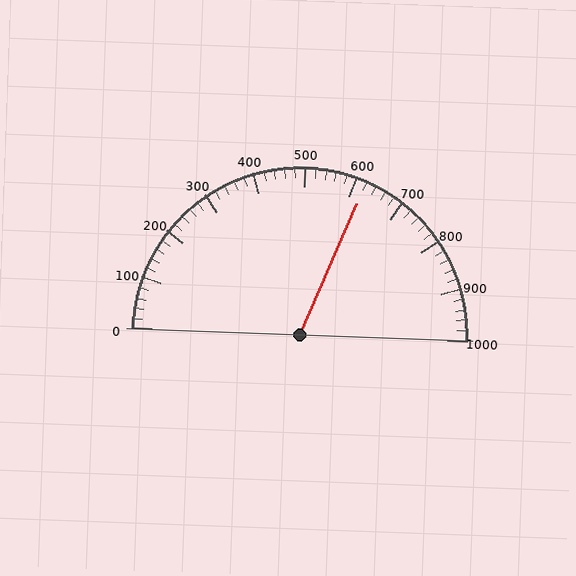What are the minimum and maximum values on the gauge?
The gauge ranges from 0 to 1000.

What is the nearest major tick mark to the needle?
The nearest major tick mark is 600.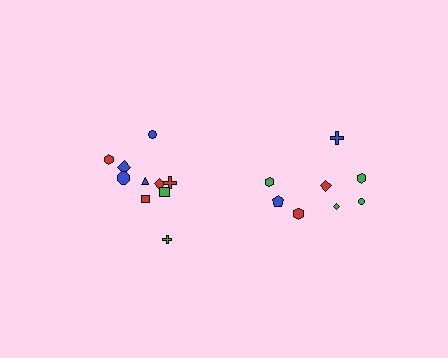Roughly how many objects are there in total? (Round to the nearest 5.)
Roughly 20 objects in total.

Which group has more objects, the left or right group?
The left group.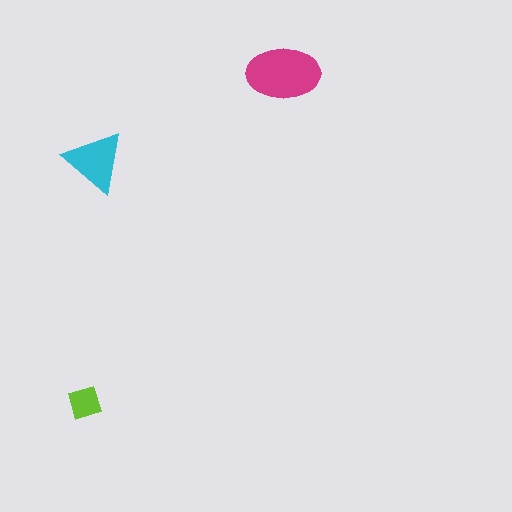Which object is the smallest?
The lime diamond.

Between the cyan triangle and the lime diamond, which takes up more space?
The cyan triangle.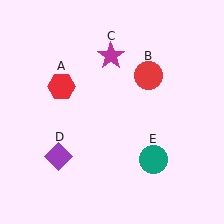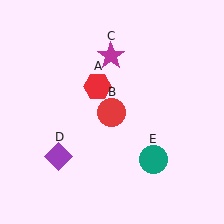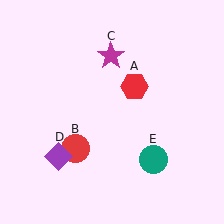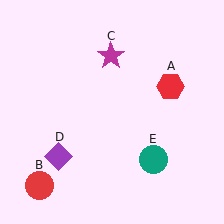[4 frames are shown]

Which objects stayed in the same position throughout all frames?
Magenta star (object C) and purple diamond (object D) and teal circle (object E) remained stationary.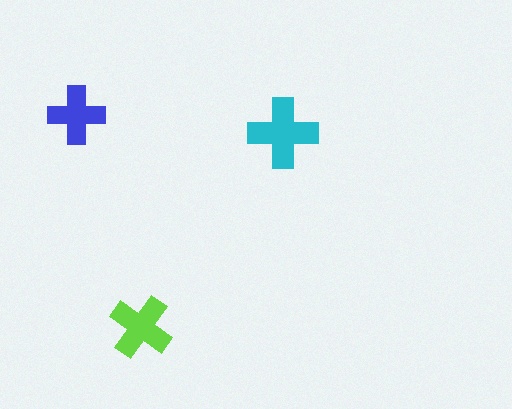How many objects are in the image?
There are 3 objects in the image.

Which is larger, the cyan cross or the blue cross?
The cyan one.